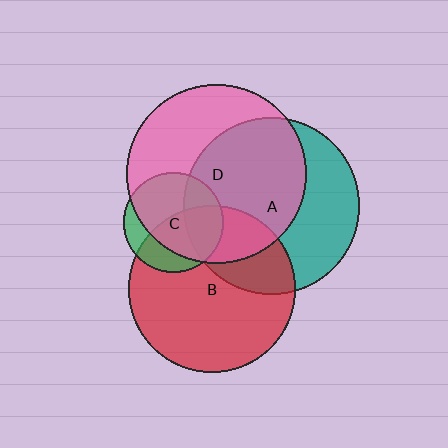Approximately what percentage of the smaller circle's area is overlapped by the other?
Approximately 50%.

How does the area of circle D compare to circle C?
Approximately 3.3 times.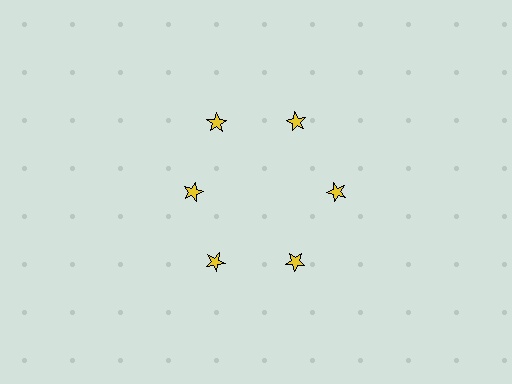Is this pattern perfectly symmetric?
No. The 6 yellow stars are arranged in a ring, but one element near the 9 o'clock position is pulled inward toward the center, breaking the 6-fold rotational symmetry.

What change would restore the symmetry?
The symmetry would be restored by moving it outward, back onto the ring so that all 6 stars sit at equal angles and equal distance from the center.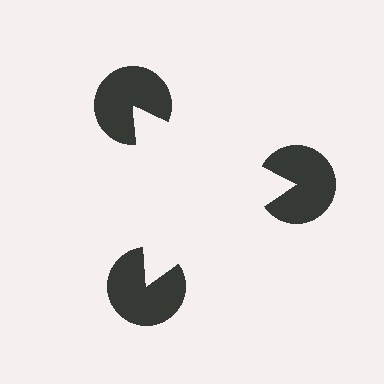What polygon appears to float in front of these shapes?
An illusory triangle — its edges are inferred from the aligned wedge cuts in the pac-man discs, not physically drawn.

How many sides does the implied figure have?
3 sides.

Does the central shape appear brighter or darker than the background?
It typically appears slightly brighter than the background, even though no actual brightness change is drawn.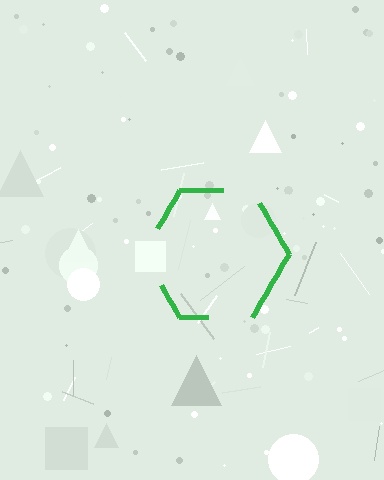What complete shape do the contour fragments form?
The contour fragments form a hexagon.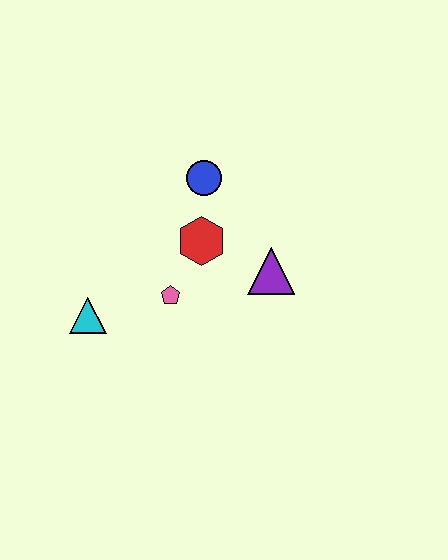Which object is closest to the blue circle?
The red hexagon is closest to the blue circle.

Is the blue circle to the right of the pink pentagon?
Yes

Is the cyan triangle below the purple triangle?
Yes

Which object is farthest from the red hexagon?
The cyan triangle is farthest from the red hexagon.